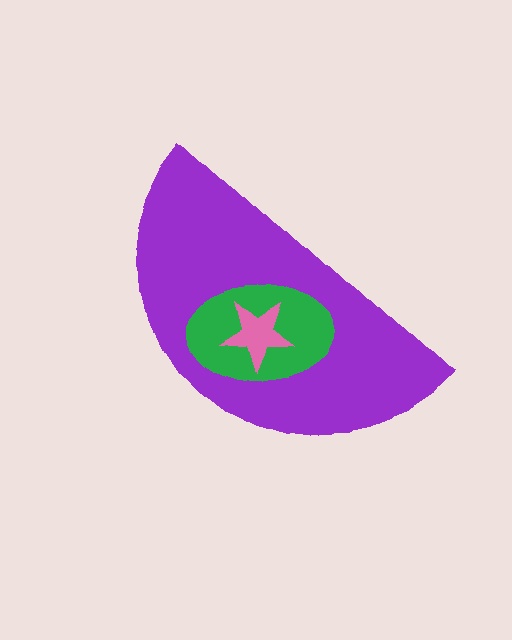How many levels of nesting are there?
3.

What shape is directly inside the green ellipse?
The pink star.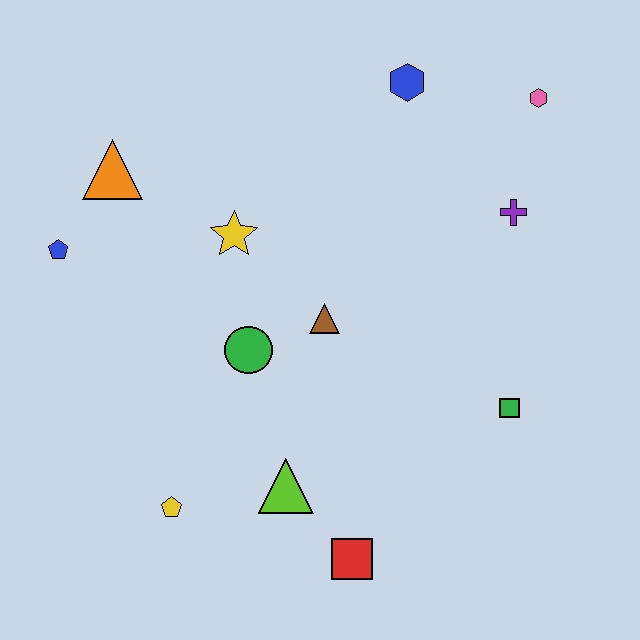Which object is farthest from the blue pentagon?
The pink hexagon is farthest from the blue pentagon.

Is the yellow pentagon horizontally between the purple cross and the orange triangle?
Yes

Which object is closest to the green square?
The purple cross is closest to the green square.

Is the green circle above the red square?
Yes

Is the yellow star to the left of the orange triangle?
No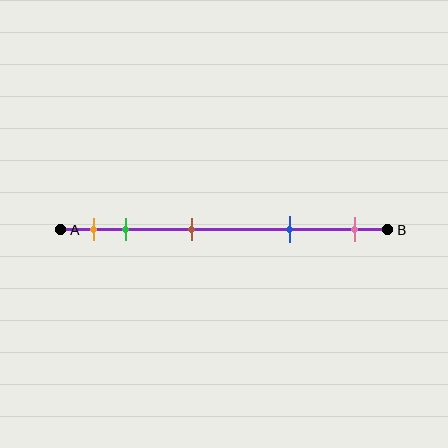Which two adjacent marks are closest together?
The orange and green marks are the closest adjacent pair.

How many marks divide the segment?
There are 5 marks dividing the segment.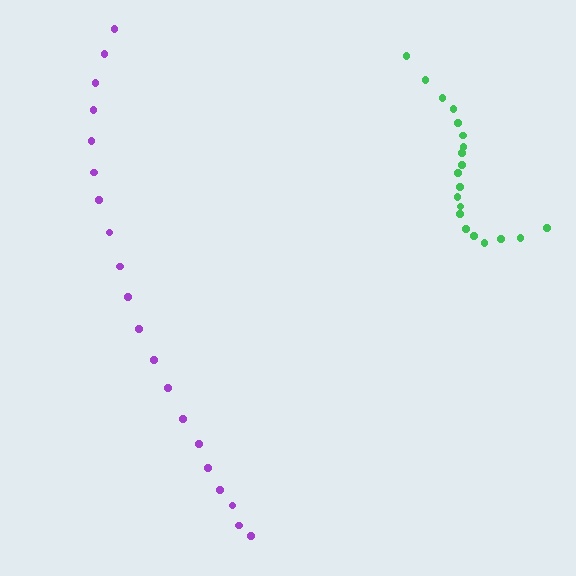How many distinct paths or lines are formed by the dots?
There are 2 distinct paths.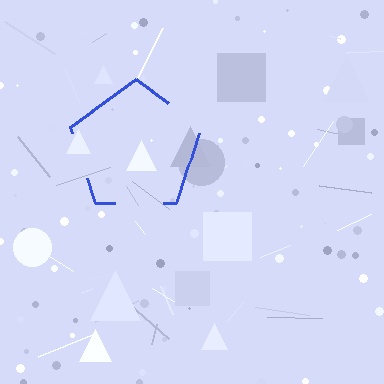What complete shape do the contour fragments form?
The contour fragments form a pentagon.